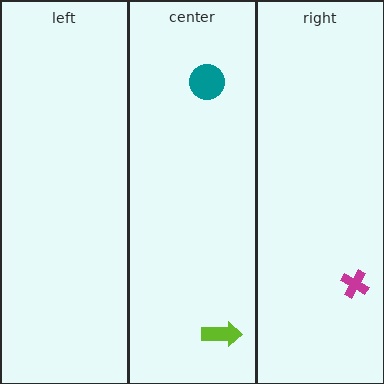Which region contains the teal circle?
The center region.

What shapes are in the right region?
The magenta cross.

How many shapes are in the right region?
1.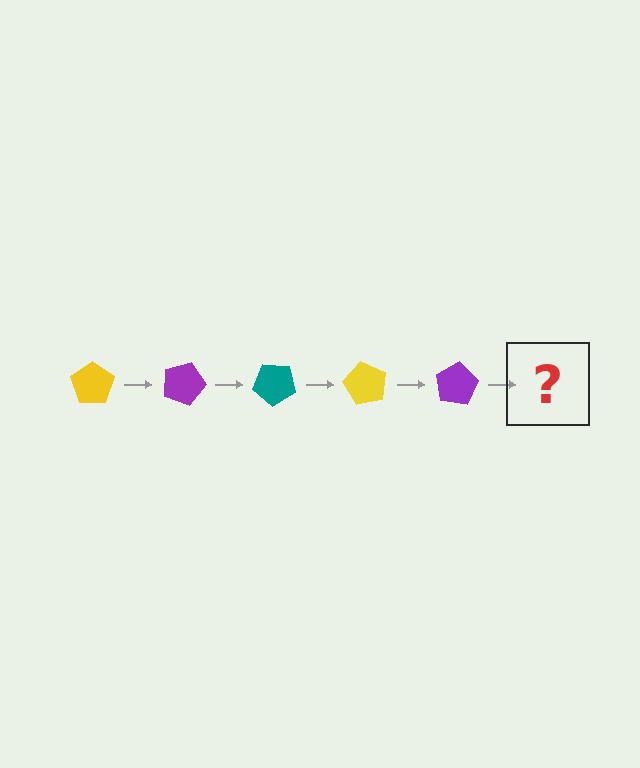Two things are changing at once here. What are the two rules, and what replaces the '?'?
The two rules are that it rotates 20 degrees each step and the color cycles through yellow, purple, and teal. The '?' should be a teal pentagon, rotated 100 degrees from the start.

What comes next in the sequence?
The next element should be a teal pentagon, rotated 100 degrees from the start.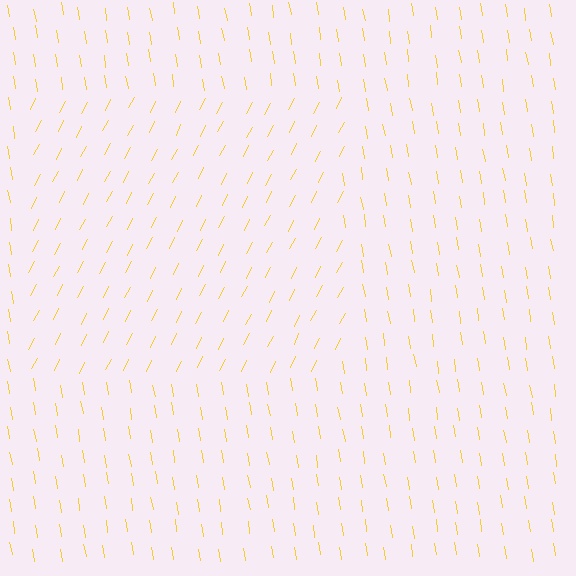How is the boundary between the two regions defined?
The boundary is defined purely by a change in line orientation (approximately 36 degrees difference). All lines are the same color and thickness.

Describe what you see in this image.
The image is filled with small yellow line segments. A rectangle region in the image has lines oriented differently from the surrounding lines, creating a visible texture boundary.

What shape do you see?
I see a rectangle.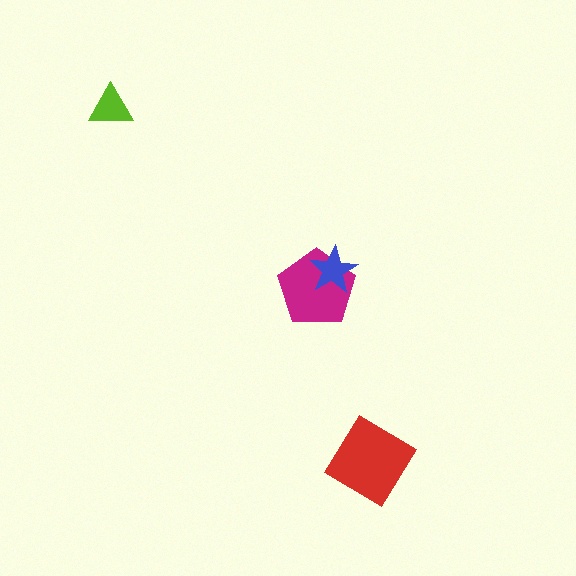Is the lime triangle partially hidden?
No, no other shape covers it.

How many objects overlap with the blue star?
1 object overlaps with the blue star.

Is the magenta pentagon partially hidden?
Yes, it is partially covered by another shape.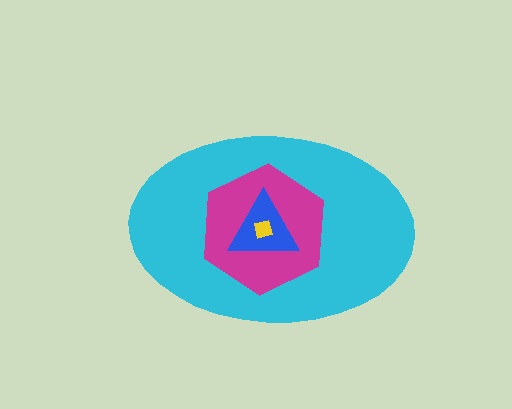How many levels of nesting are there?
4.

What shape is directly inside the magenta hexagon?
The blue triangle.